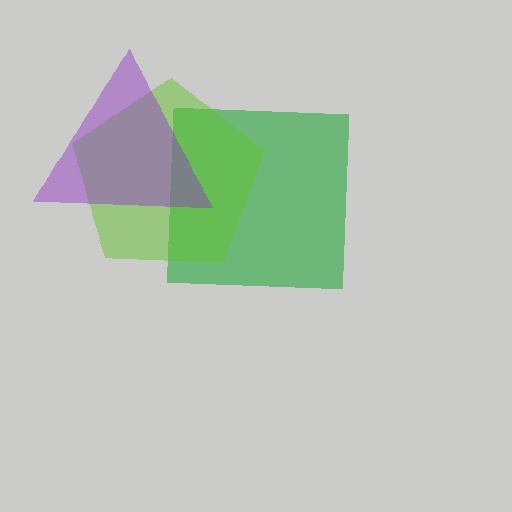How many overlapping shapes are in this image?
There are 3 overlapping shapes in the image.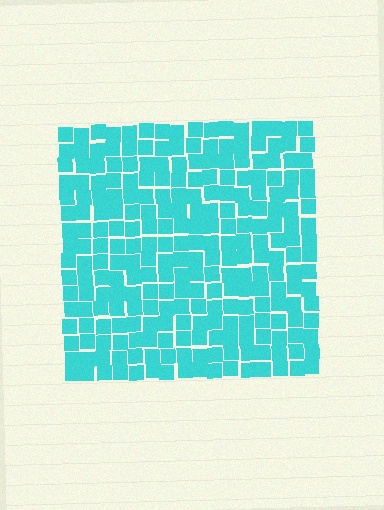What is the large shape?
The large shape is a square.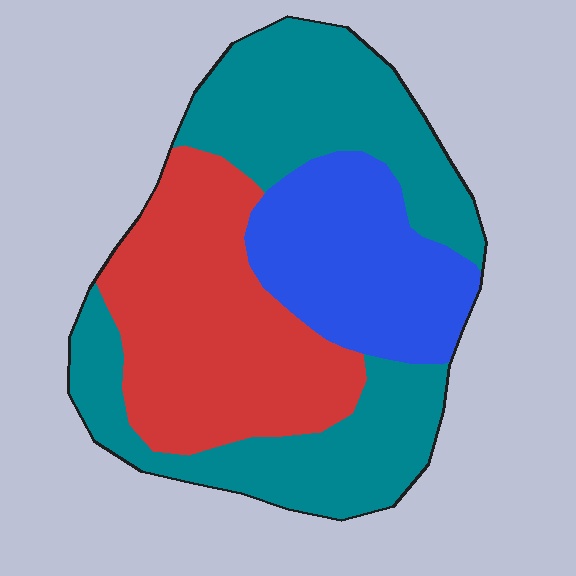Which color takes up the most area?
Teal, at roughly 45%.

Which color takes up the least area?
Blue, at roughly 25%.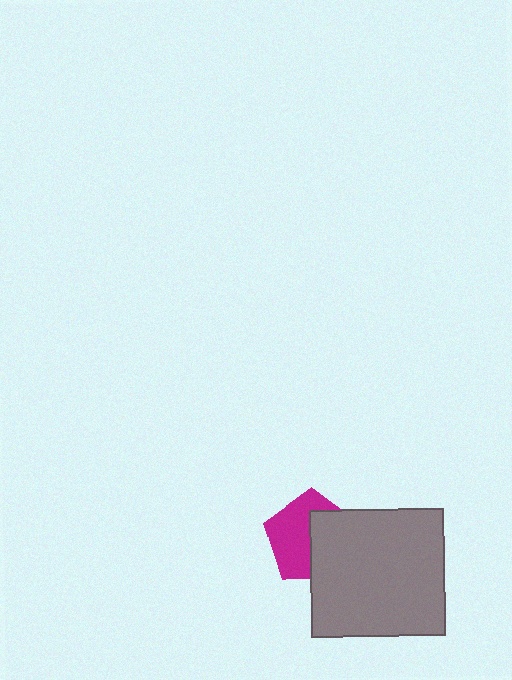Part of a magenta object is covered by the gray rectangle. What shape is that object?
It is a pentagon.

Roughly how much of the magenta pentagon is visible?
About half of it is visible (roughly 53%).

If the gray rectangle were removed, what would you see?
You would see the complete magenta pentagon.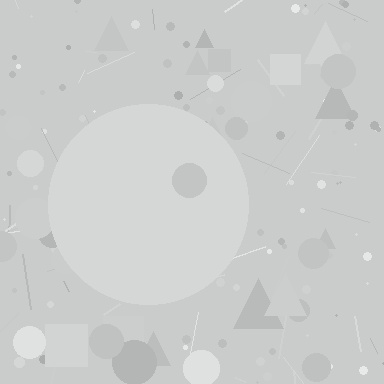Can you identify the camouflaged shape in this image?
The camouflaged shape is a circle.